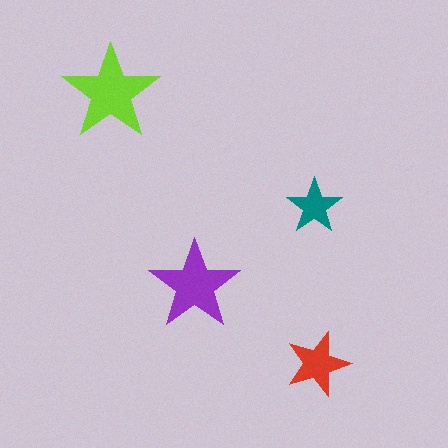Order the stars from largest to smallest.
the lime one, the purple one, the red one, the teal one.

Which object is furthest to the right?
The red star is rightmost.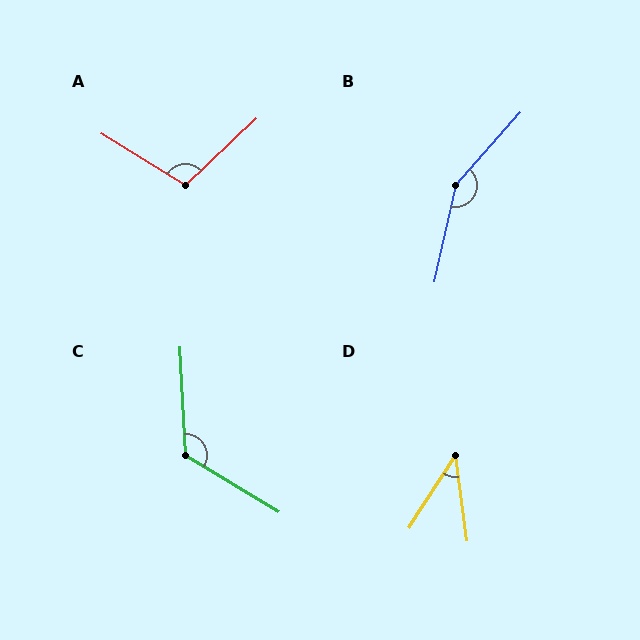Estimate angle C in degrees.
Approximately 124 degrees.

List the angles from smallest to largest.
D (40°), A (105°), C (124°), B (151°).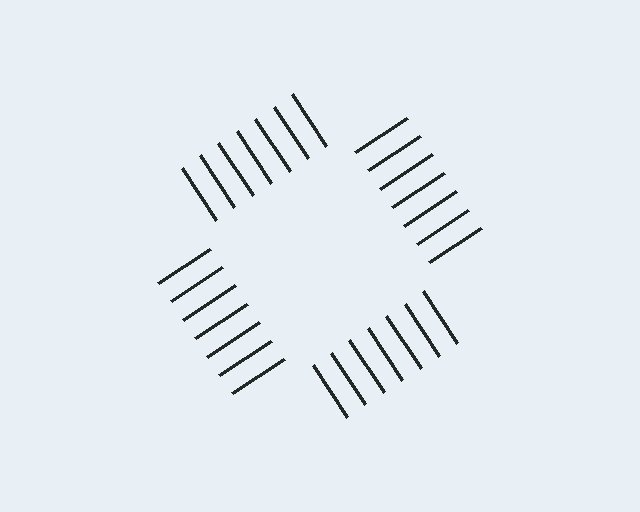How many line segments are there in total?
28 — 7 along each of the 4 edges.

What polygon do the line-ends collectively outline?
An illusory square — the line segments terminate on its edges but no continuous stroke is drawn.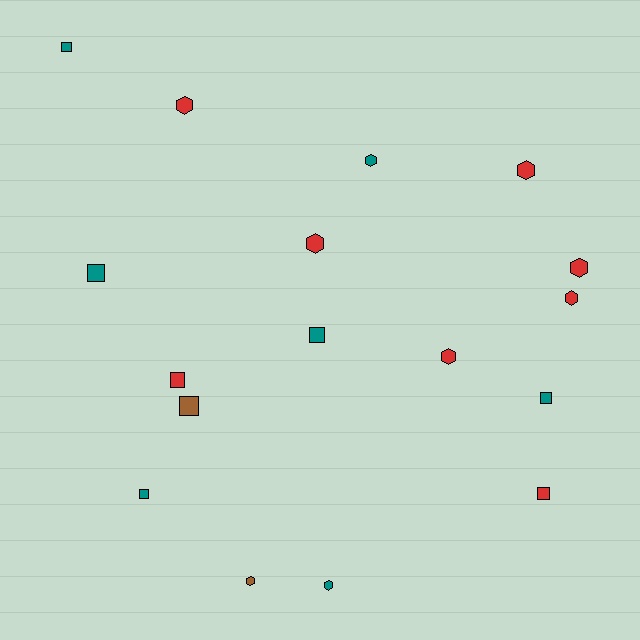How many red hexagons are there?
There are 6 red hexagons.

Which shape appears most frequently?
Hexagon, with 9 objects.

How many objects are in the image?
There are 17 objects.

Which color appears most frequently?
Red, with 8 objects.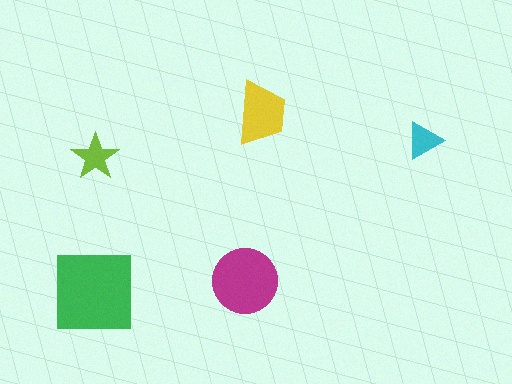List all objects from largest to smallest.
The green square, the magenta circle, the yellow trapezoid, the lime star, the cyan triangle.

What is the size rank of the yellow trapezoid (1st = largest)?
3rd.